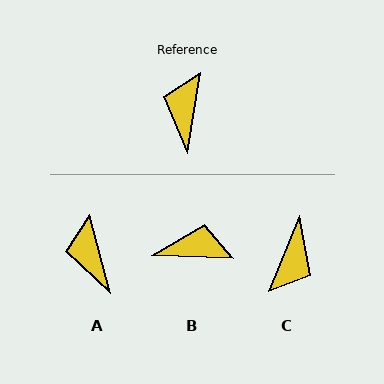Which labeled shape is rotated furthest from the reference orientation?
C, about 167 degrees away.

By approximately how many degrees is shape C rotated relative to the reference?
Approximately 167 degrees counter-clockwise.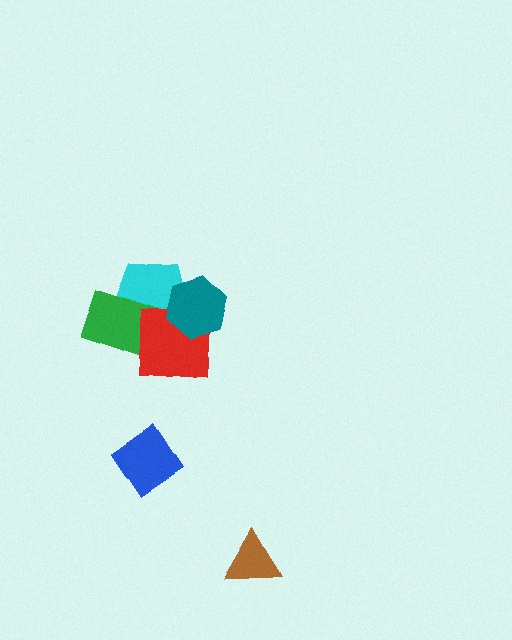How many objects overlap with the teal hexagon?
2 objects overlap with the teal hexagon.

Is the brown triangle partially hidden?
No, no other shape covers it.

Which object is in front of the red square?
The teal hexagon is in front of the red square.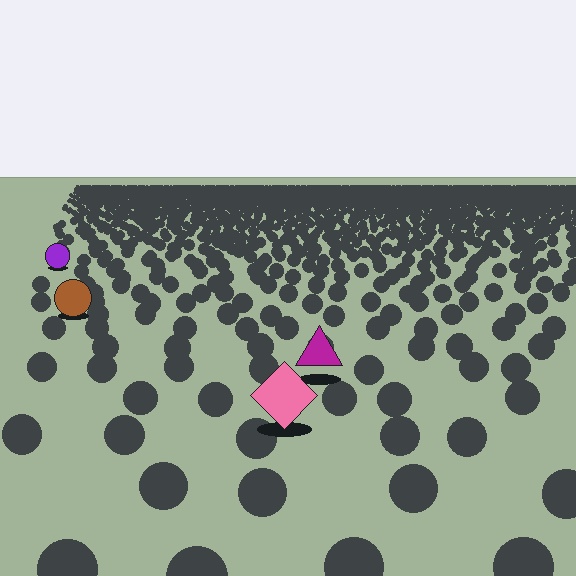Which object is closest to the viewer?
The pink diamond is closest. The texture marks near it are larger and more spread out.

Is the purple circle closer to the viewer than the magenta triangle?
No. The magenta triangle is closer — you can tell from the texture gradient: the ground texture is coarser near it.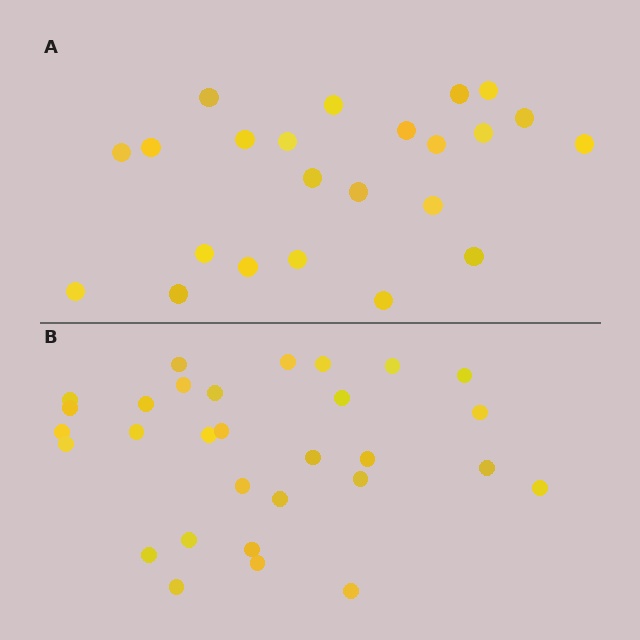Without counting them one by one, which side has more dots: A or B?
Region B (the bottom region) has more dots.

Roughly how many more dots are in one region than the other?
Region B has roughly 8 or so more dots than region A.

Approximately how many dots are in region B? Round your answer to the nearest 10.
About 30 dots.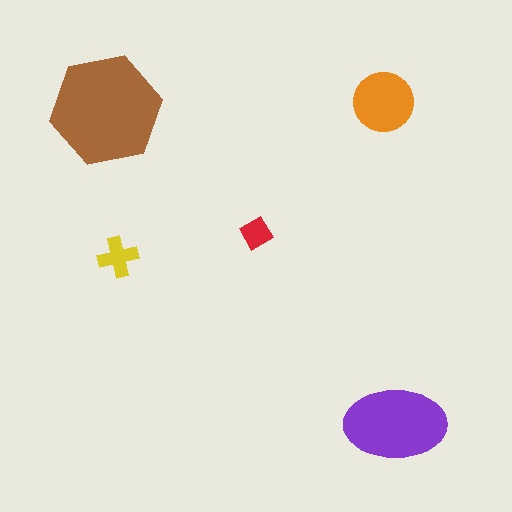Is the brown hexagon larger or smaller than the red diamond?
Larger.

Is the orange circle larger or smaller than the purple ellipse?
Smaller.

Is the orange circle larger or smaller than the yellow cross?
Larger.